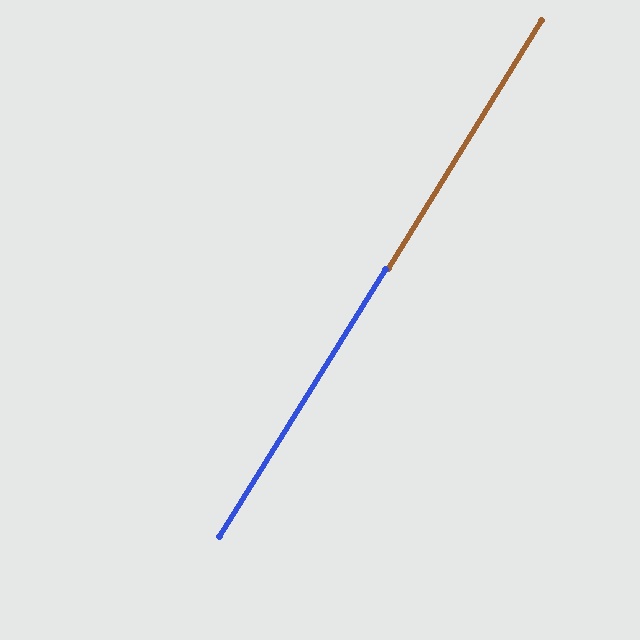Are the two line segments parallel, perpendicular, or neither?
Parallel — their directions differ by only 0.2°.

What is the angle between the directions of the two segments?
Approximately 0 degrees.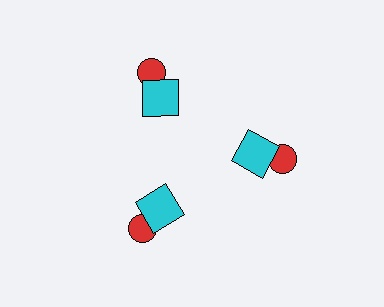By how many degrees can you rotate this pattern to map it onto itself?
The pattern maps onto itself every 120 degrees of rotation.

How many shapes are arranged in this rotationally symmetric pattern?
There are 6 shapes, arranged in 3 groups of 2.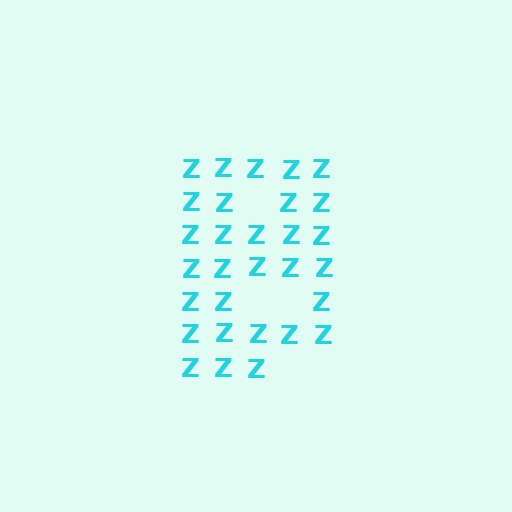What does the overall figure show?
The overall figure shows the letter B.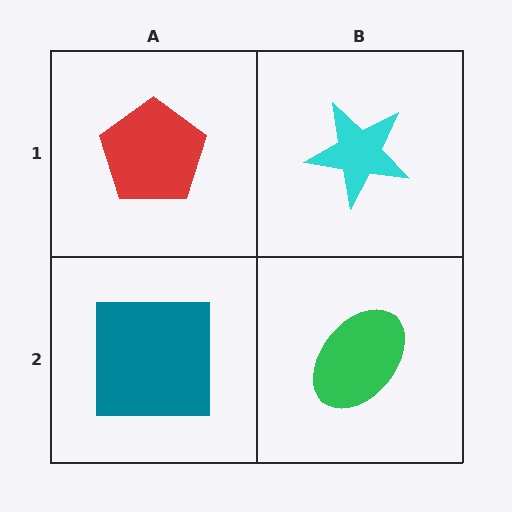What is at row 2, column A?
A teal square.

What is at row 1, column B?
A cyan star.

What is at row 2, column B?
A green ellipse.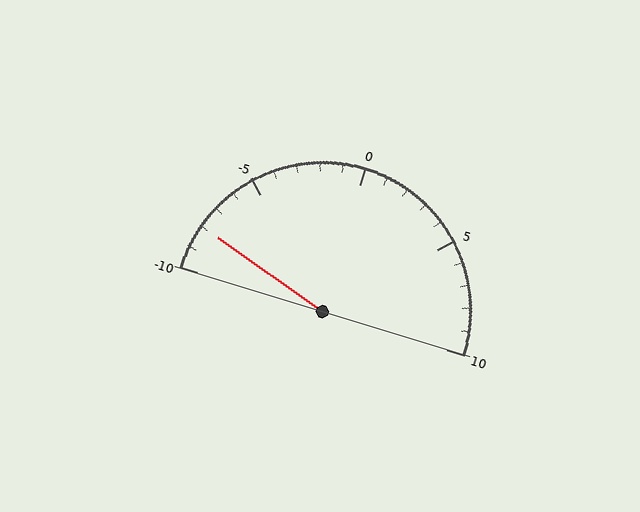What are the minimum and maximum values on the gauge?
The gauge ranges from -10 to 10.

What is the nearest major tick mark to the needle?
The nearest major tick mark is -10.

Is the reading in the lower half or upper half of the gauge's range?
The reading is in the lower half of the range (-10 to 10).